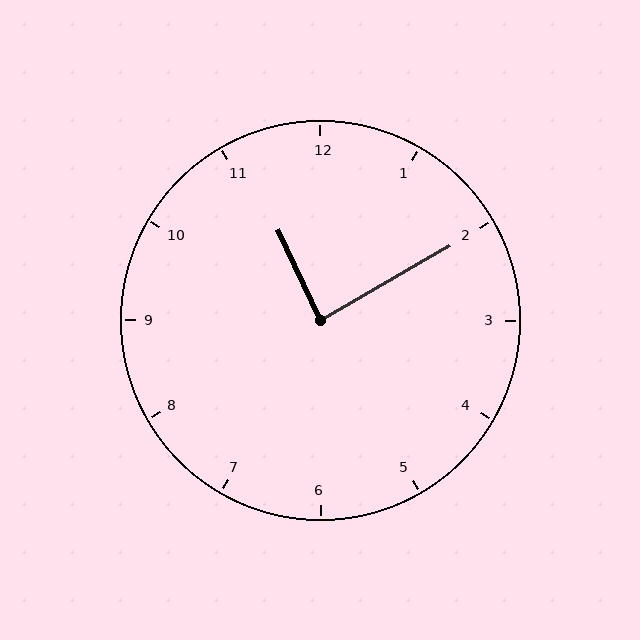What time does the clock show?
11:10.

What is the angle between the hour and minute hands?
Approximately 85 degrees.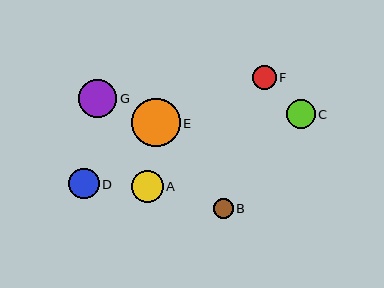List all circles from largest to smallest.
From largest to smallest: E, G, A, D, C, F, B.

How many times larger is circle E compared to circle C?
Circle E is approximately 1.7 times the size of circle C.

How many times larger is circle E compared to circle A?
Circle E is approximately 1.5 times the size of circle A.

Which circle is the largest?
Circle E is the largest with a size of approximately 49 pixels.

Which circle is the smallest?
Circle B is the smallest with a size of approximately 20 pixels.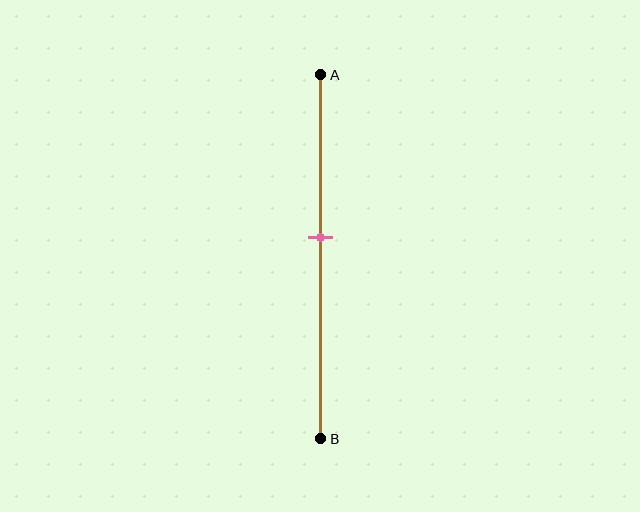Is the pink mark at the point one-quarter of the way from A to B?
No, the mark is at about 45% from A, not at the 25% one-quarter point.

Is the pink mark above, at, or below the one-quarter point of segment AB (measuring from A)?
The pink mark is below the one-quarter point of segment AB.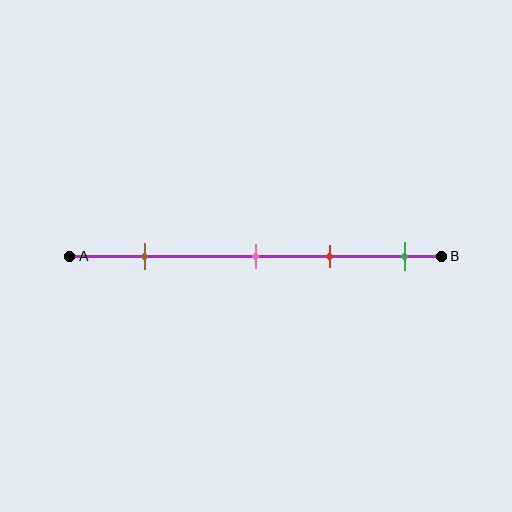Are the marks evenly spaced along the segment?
No, the marks are not evenly spaced.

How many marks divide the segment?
There are 4 marks dividing the segment.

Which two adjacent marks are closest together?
The pink and red marks are the closest adjacent pair.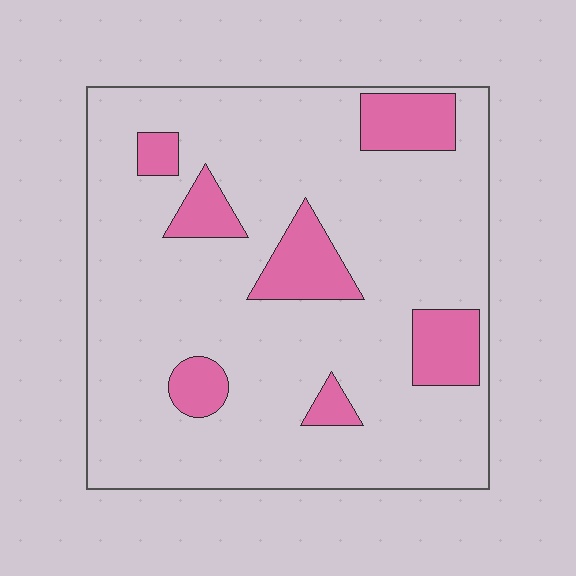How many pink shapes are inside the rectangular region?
7.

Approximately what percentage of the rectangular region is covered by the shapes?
Approximately 15%.